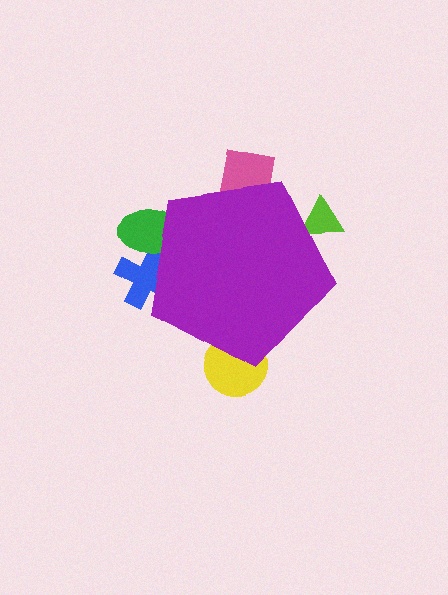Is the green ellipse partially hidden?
Yes, the green ellipse is partially hidden behind the purple pentagon.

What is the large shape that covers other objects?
A purple pentagon.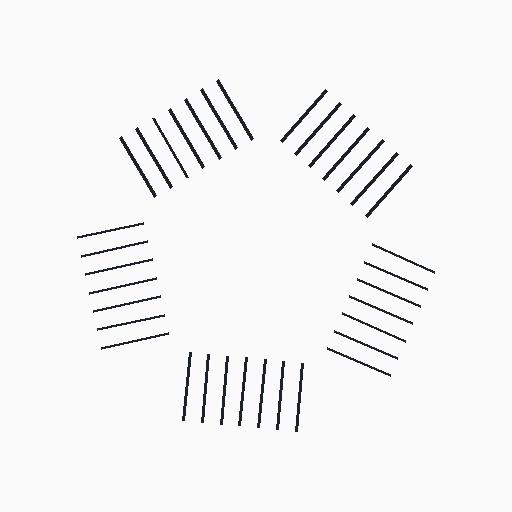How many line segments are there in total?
35 — 7 along each of the 5 edges.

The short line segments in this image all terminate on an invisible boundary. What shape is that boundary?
An illusory pentagon — the line segments terminate on its edges but no continuous stroke is drawn.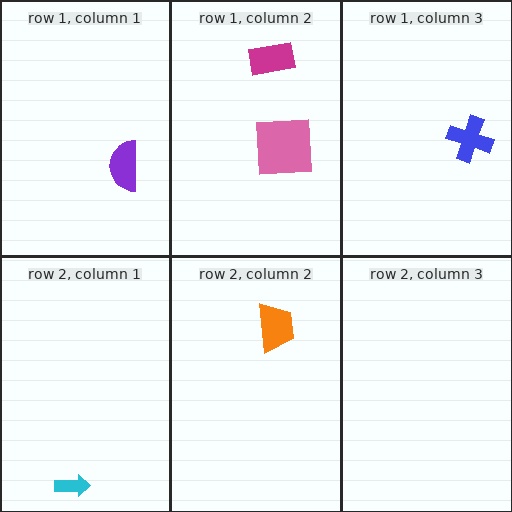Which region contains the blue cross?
The row 1, column 3 region.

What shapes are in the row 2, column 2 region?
The orange trapezoid.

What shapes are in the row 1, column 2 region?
The pink square, the magenta rectangle.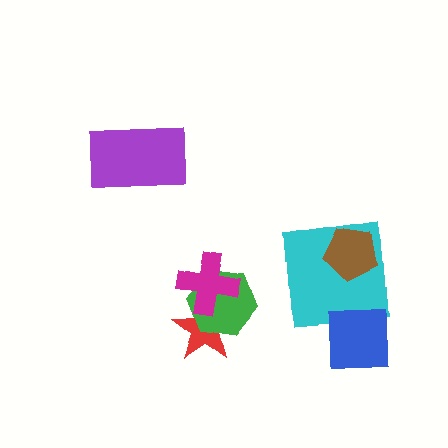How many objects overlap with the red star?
2 objects overlap with the red star.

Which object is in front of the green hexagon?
The magenta cross is in front of the green hexagon.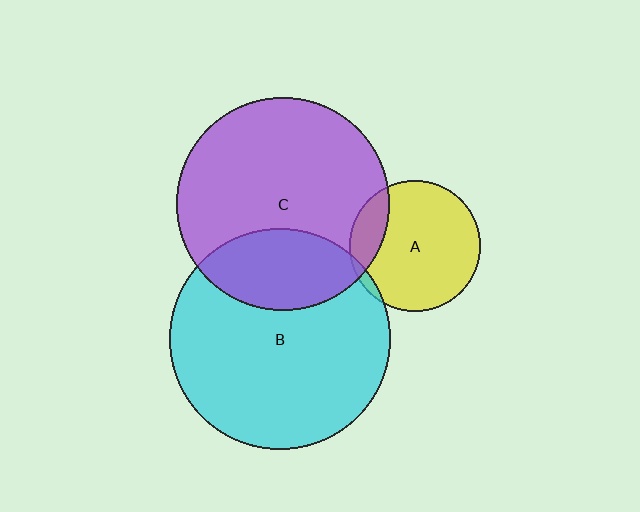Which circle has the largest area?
Circle B (cyan).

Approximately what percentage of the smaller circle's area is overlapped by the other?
Approximately 25%.